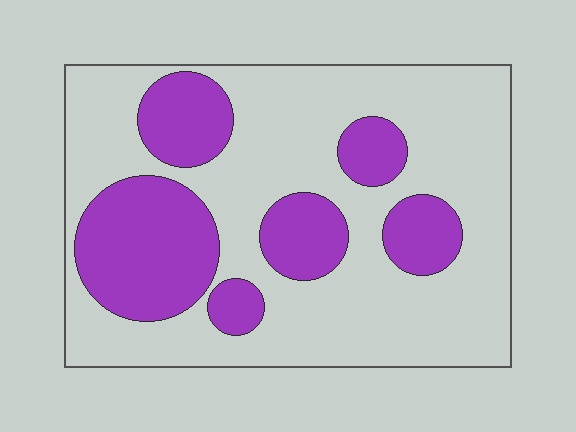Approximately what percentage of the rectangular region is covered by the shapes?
Approximately 30%.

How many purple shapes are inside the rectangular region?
6.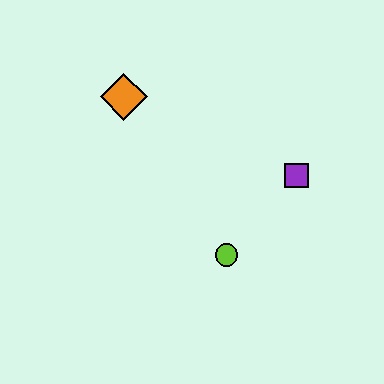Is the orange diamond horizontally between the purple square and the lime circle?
No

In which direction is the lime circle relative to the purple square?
The lime circle is below the purple square.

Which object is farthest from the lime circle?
The orange diamond is farthest from the lime circle.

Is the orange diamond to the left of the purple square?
Yes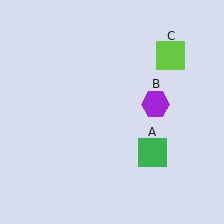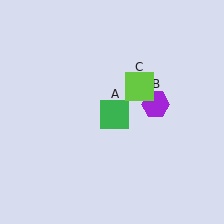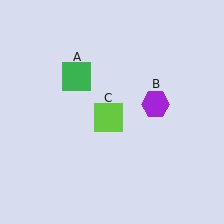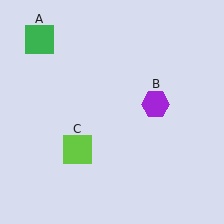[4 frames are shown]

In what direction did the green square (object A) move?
The green square (object A) moved up and to the left.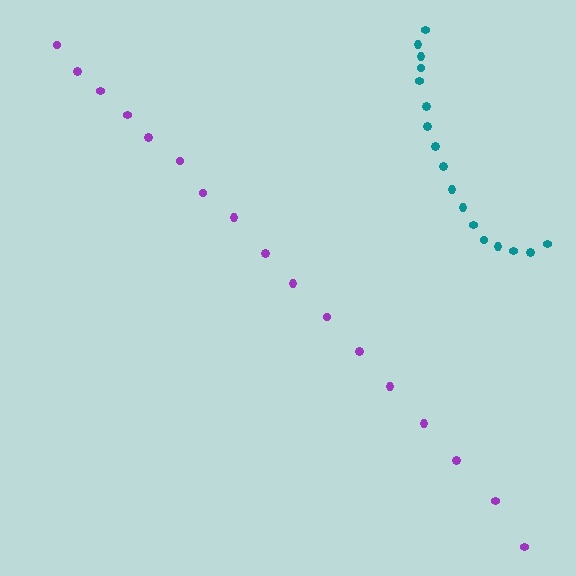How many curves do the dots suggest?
There are 2 distinct paths.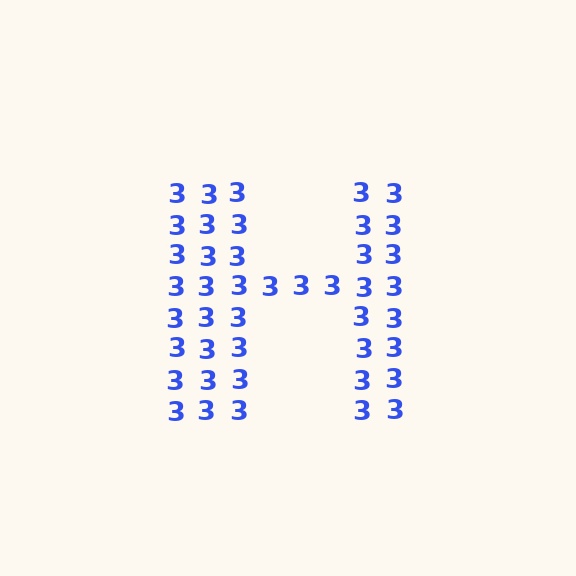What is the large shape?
The large shape is the letter H.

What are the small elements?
The small elements are digit 3's.